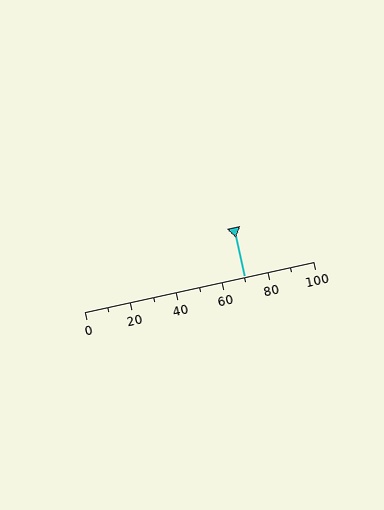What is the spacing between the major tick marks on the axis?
The major ticks are spaced 20 apart.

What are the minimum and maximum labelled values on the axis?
The axis runs from 0 to 100.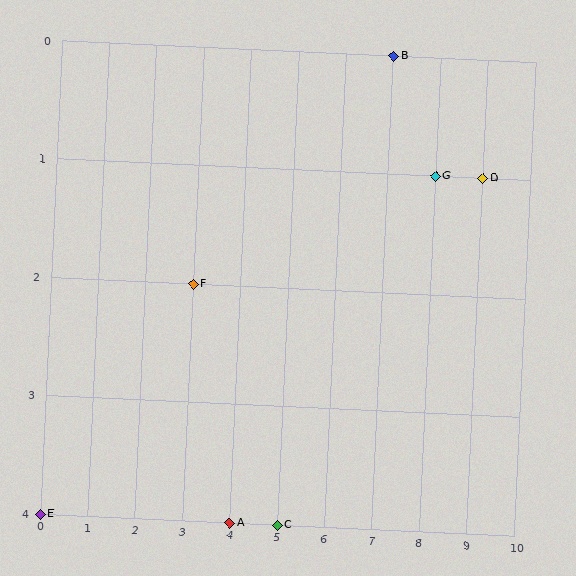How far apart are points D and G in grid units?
Points D and G are 1 column apart.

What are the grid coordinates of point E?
Point E is at grid coordinates (0, 4).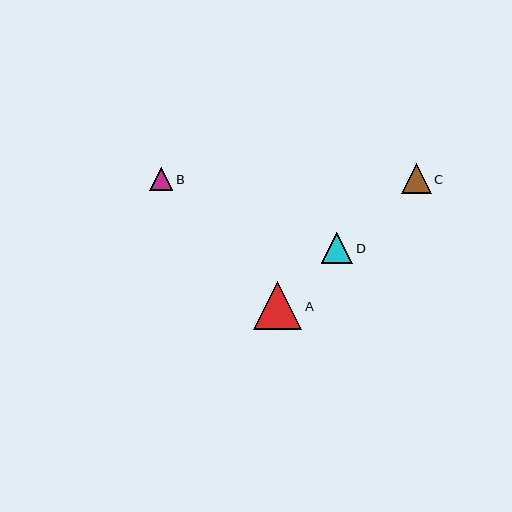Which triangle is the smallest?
Triangle B is the smallest with a size of approximately 23 pixels.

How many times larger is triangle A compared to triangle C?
Triangle A is approximately 1.6 times the size of triangle C.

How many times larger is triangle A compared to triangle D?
Triangle A is approximately 1.5 times the size of triangle D.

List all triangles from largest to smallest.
From largest to smallest: A, D, C, B.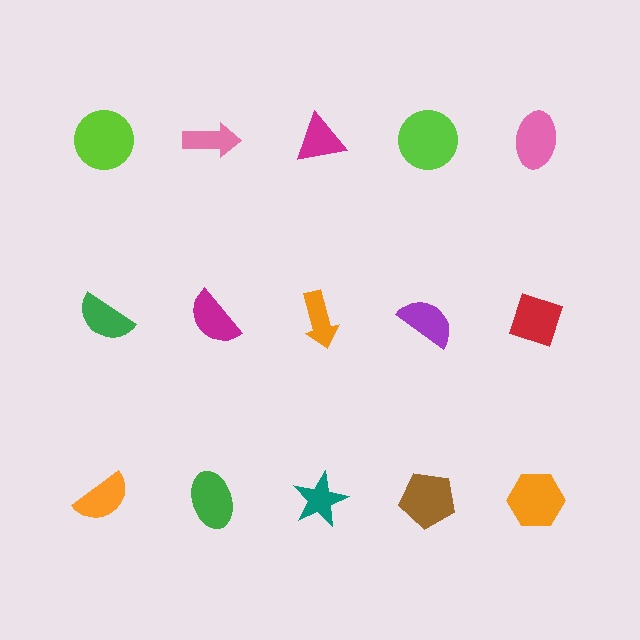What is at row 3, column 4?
A brown pentagon.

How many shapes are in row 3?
5 shapes.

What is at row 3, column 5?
An orange hexagon.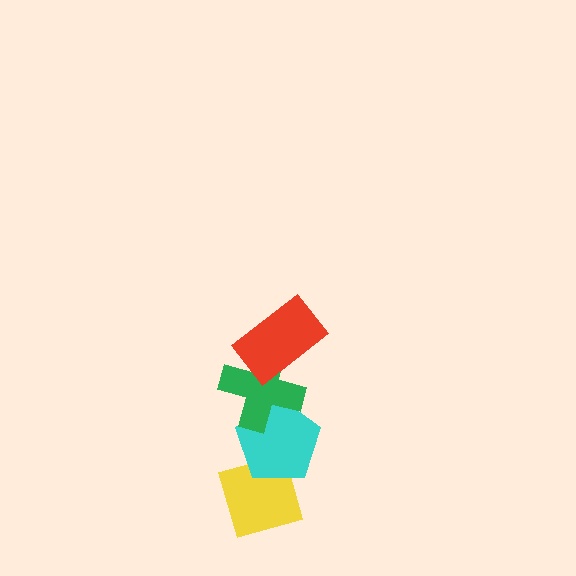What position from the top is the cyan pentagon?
The cyan pentagon is 3rd from the top.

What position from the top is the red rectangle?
The red rectangle is 1st from the top.